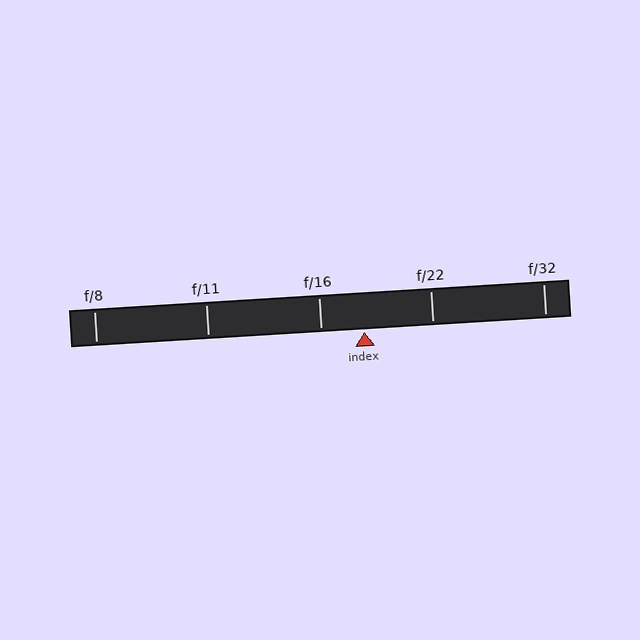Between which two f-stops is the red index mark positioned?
The index mark is between f/16 and f/22.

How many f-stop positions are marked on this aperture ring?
There are 5 f-stop positions marked.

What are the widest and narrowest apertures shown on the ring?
The widest aperture shown is f/8 and the narrowest is f/32.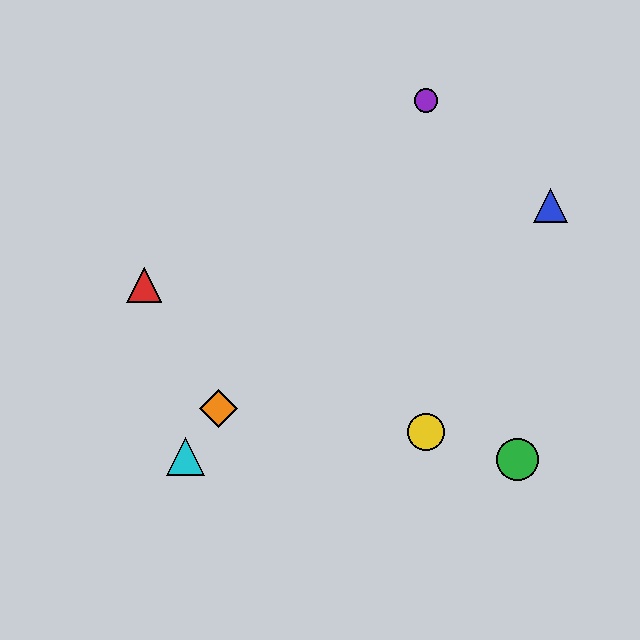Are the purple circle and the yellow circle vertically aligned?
Yes, both are at x≈426.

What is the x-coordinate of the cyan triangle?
The cyan triangle is at x≈185.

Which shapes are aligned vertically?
The yellow circle, the purple circle are aligned vertically.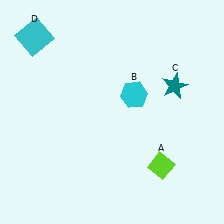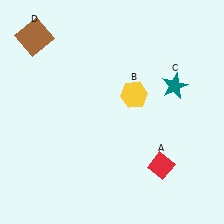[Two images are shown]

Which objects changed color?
A changed from lime to red. B changed from cyan to yellow. D changed from cyan to brown.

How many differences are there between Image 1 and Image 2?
There are 3 differences between the two images.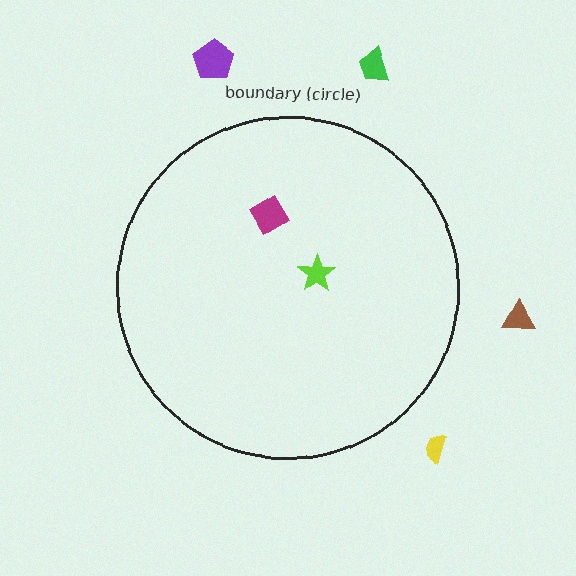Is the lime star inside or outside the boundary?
Inside.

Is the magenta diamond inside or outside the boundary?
Inside.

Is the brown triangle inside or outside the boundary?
Outside.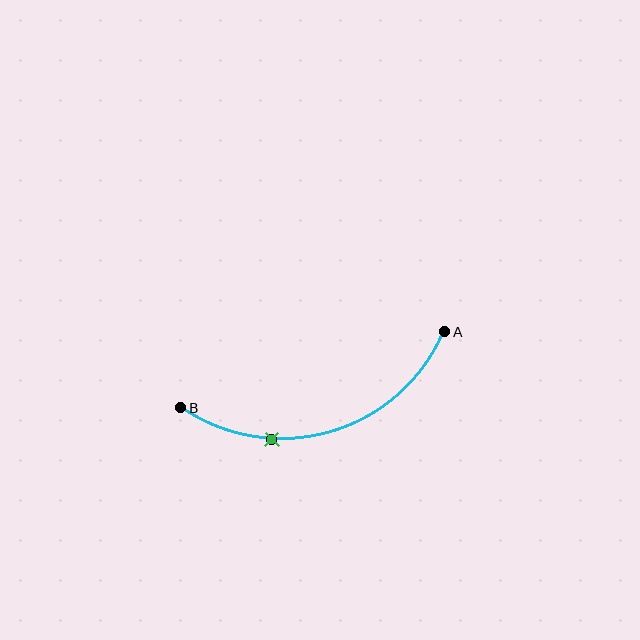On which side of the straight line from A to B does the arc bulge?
The arc bulges below the straight line connecting A and B.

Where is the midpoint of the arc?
The arc midpoint is the point on the curve farthest from the straight line joining A and B. It sits below that line.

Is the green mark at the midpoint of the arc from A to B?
No. The green mark lies on the arc but is closer to endpoint B. The arc midpoint would be at the point on the curve equidistant along the arc from both A and B.